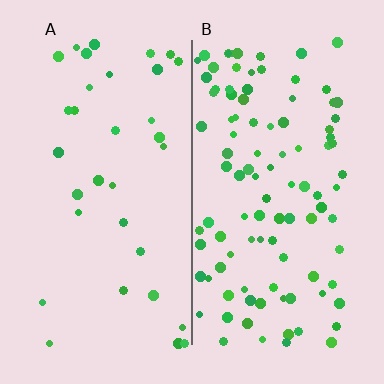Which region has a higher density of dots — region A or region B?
B (the right).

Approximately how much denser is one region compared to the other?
Approximately 3.1× — region B over region A.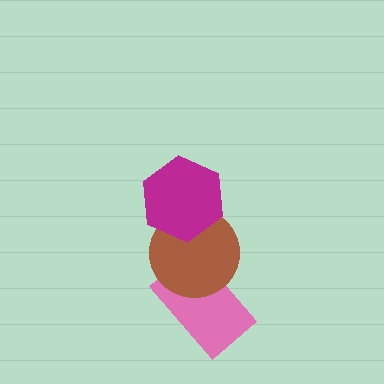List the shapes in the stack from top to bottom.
From top to bottom: the magenta hexagon, the brown circle, the pink rectangle.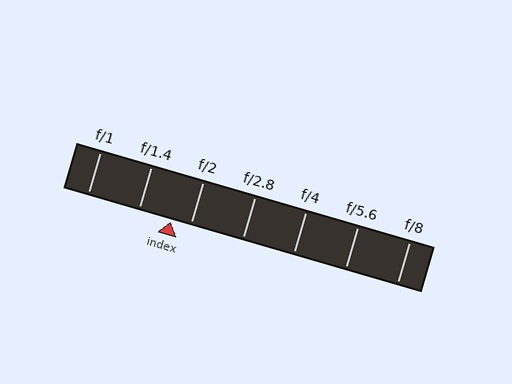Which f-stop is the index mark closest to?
The index mark is closest to f/2.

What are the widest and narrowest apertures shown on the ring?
The widest aperture shown is f/1 and the narrowest is f/8.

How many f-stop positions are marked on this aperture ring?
There are 7 f-stop positions marked.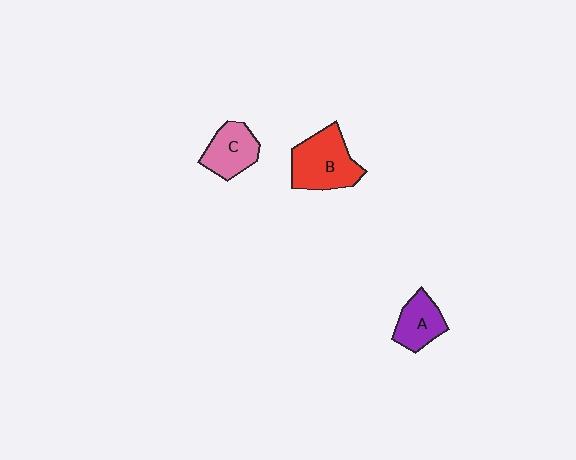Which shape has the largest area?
Shape B (red).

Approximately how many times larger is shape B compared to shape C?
Approximately 1.5 times.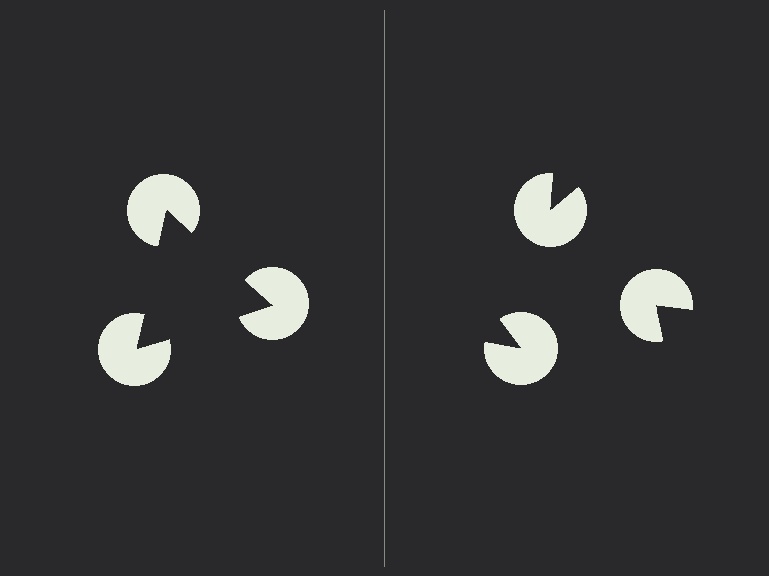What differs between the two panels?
The pac-man discs are positioned identically on both sides; only the wedge orientations differ. On the left they align to a triangle; on the right they are misaligned.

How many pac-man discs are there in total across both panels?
6 — 3 on each side.